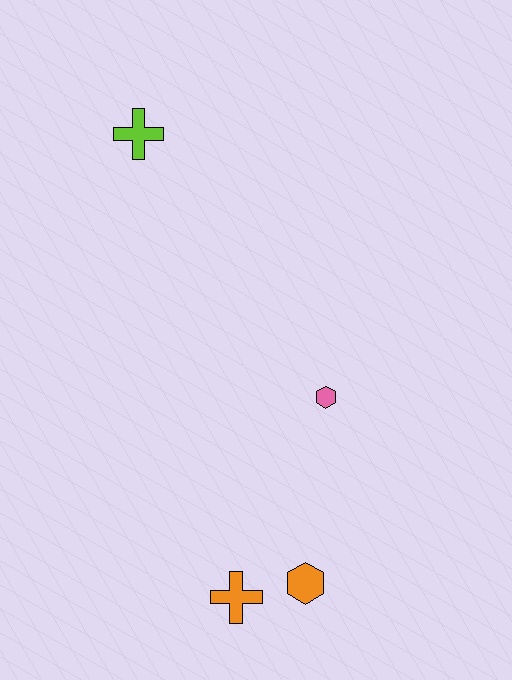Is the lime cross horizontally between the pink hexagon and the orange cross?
No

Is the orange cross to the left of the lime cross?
No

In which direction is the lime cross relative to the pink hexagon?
The lime cross is above the pink hexagon.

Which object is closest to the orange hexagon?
The orange cross is closest to the orange hexagon.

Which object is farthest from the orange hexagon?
The lime cross is farthest from the orange hexagon.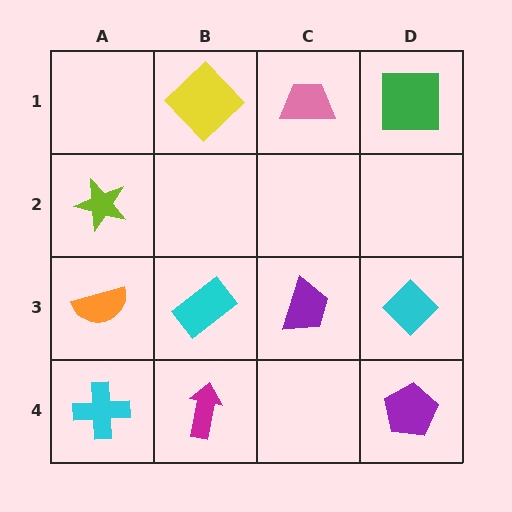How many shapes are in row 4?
3 shapes.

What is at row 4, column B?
A magenta arrow.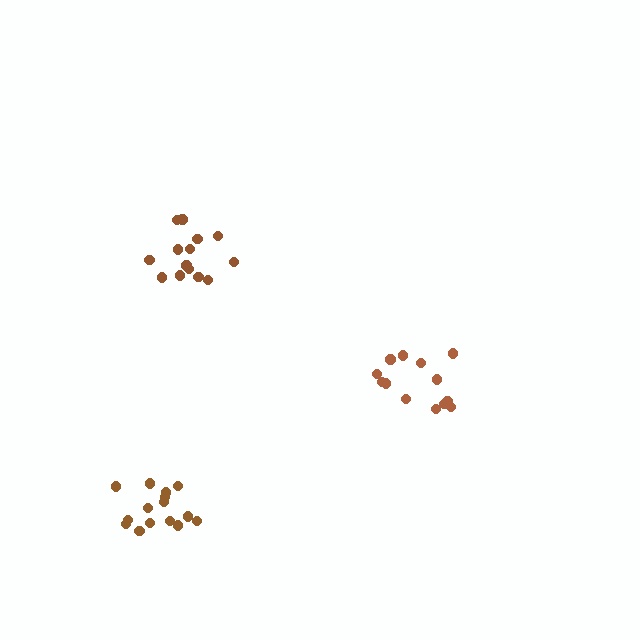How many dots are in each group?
Group 1: 13 dots, Group 2: 14 dots, Group 3: 15 dots (42 total).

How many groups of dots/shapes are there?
There are 3 groups.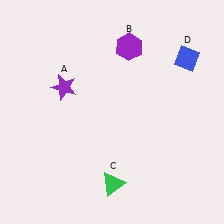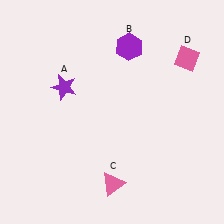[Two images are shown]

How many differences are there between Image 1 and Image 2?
There are 2 differences between the two images.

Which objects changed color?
C changed from green to pink. D changed from blue to pink.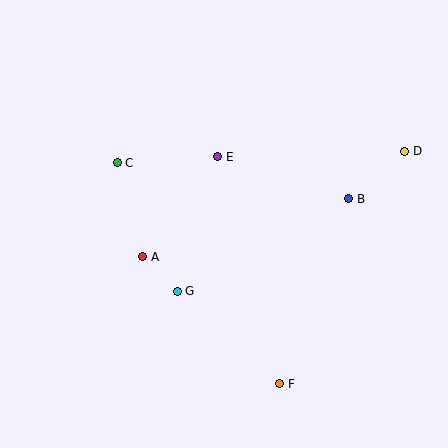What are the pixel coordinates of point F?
Point F is at (280, 384).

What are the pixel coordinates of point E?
Point E is at (218, 157).